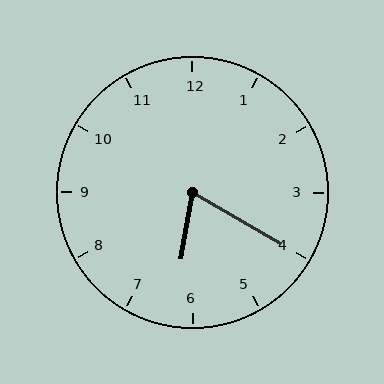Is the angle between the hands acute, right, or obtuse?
It is acute.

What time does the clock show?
6:20.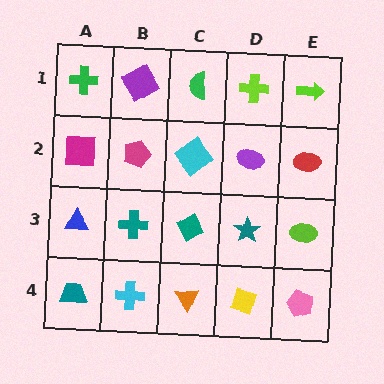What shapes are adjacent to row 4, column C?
A teal diamond (row 3, column C), a cyan cross (row 4, column B), a yellow diamond (row 4, column D).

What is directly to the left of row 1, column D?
A green semicircle.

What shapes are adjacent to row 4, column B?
A teal cross (row 3, column B), a teal trapezoid (row 4, column A), an orange triangle (row 4, column C).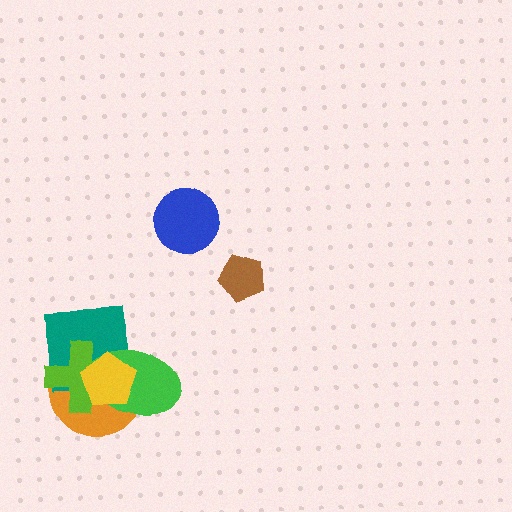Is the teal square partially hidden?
Yes, it is partially covered by another shape.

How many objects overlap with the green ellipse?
4 objects overlap with the green ellipse.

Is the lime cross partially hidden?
Yes, it is partially covered by another shape.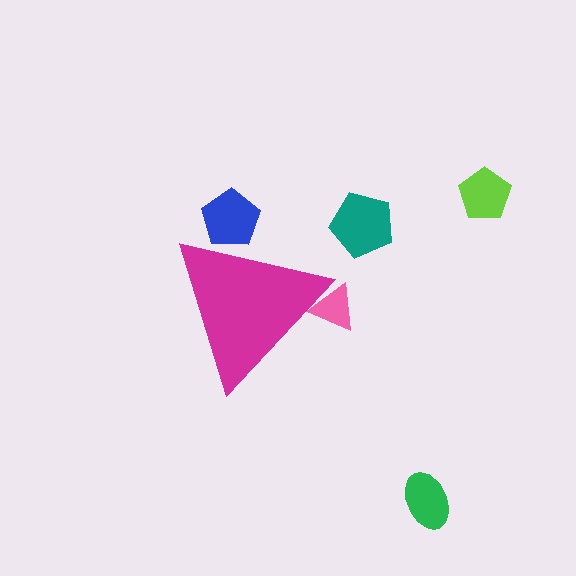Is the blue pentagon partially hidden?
Yes, the blue pentagon is partially hidden behind the magenta triangle.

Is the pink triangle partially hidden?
Yes, the pink triangle is partially hidden behind the magenta triangle.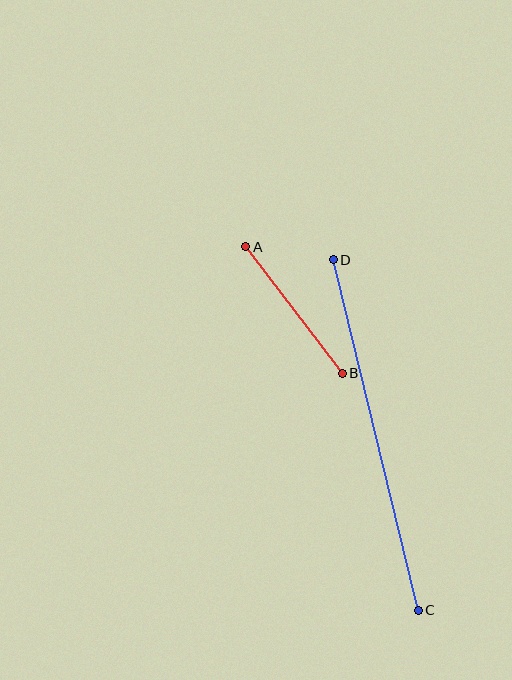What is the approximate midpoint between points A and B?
The midpoint is at approximately (294, 310) pixels.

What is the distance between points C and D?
The distance is approximately 361 pixels.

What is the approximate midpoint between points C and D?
The midpoint is at approximately (376, 435) pixels.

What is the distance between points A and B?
The distance is approximately 159 pixels.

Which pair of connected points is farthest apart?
Points C and D are farthest apart.